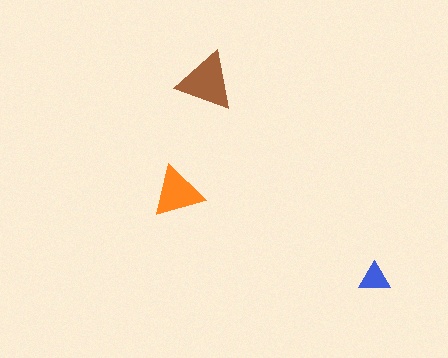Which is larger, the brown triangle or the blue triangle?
The brown one.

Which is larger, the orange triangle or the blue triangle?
The orange one.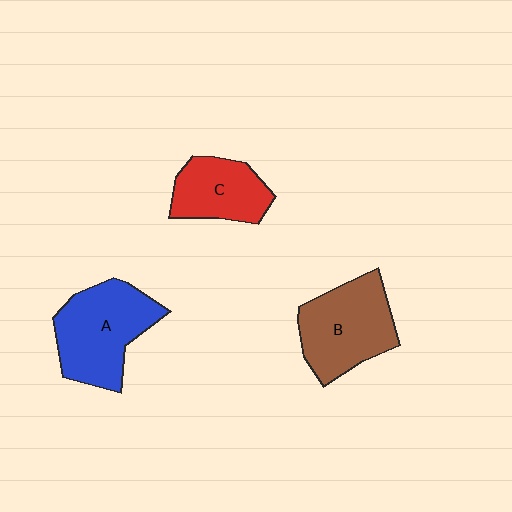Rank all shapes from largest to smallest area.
From largest to smallest: A (blue), B (brown), C (red).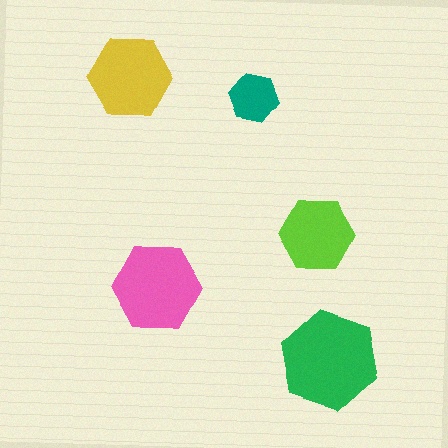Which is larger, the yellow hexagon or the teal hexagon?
The yellow one.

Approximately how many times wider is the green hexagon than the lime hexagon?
About 1.5 times wider.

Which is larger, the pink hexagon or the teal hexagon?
The pink one.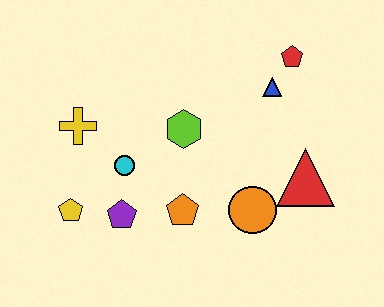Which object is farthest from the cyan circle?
The red pentagon is farthest from the cyan circle.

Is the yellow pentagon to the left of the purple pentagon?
Yes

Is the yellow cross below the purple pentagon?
No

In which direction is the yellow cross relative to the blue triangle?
The yellow cross is to the left of the blue triangle.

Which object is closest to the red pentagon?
The blue triangle is closest to the red pentagon.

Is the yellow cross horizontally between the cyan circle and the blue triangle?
No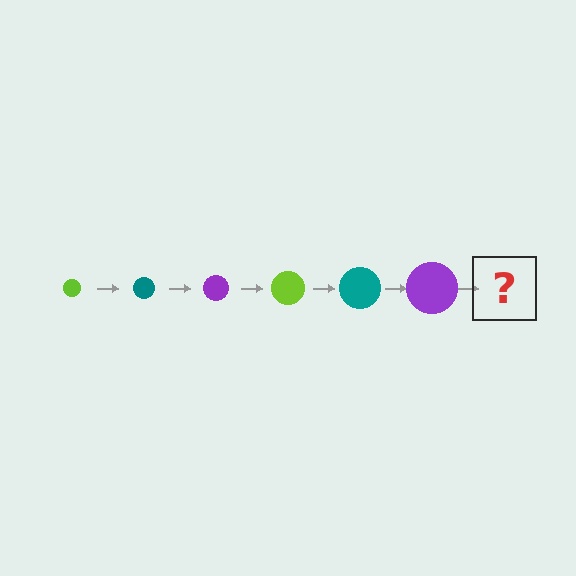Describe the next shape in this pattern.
It should be a lime circle, larger than the previous one.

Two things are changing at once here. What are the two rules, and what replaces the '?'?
The two rules are that the circle grows larger each step and the color cycles through lime, teal, and purple. The '?' should be a lime circle, larger than the previous one.